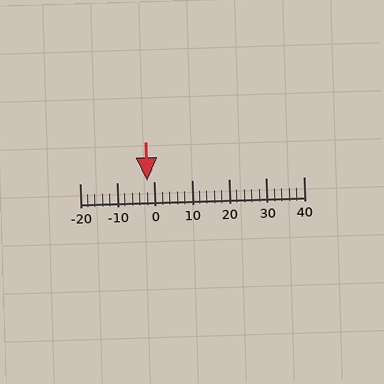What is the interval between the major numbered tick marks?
The major tick marks are spaced 10 units apart.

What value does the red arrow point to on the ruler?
The red arrow points to approximately -2.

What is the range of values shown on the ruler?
The ruler shows values from -20 to 40.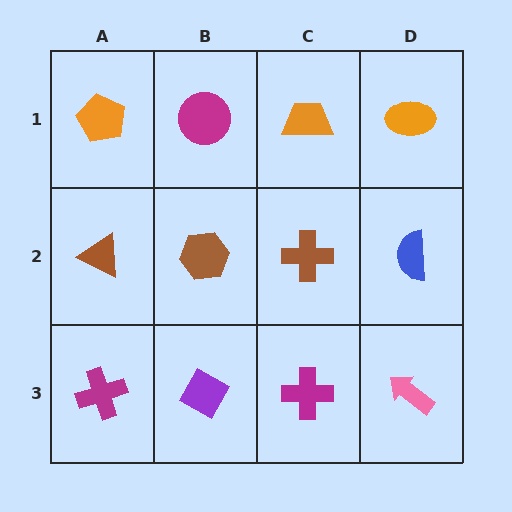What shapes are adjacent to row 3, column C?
A brown cross (row 2, column C), a purple diamond (row 3, column B), a pink arrow (row 3, column D).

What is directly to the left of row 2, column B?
A brown triangle.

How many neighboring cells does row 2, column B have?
4.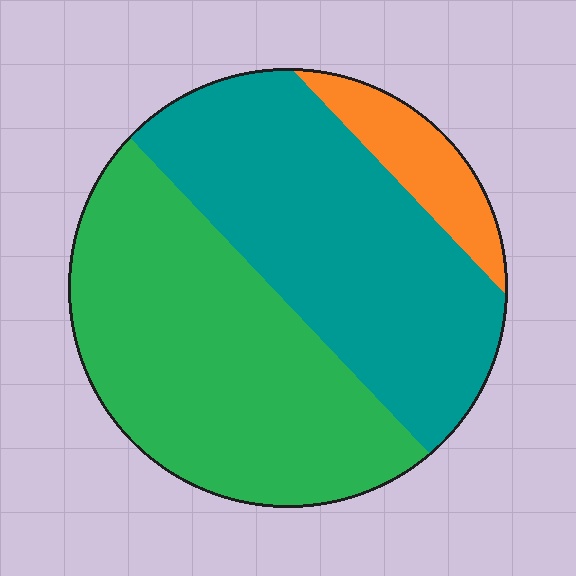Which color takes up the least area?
Orange, at roughly 10%.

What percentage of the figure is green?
Green takes up between a third and a half of the figure.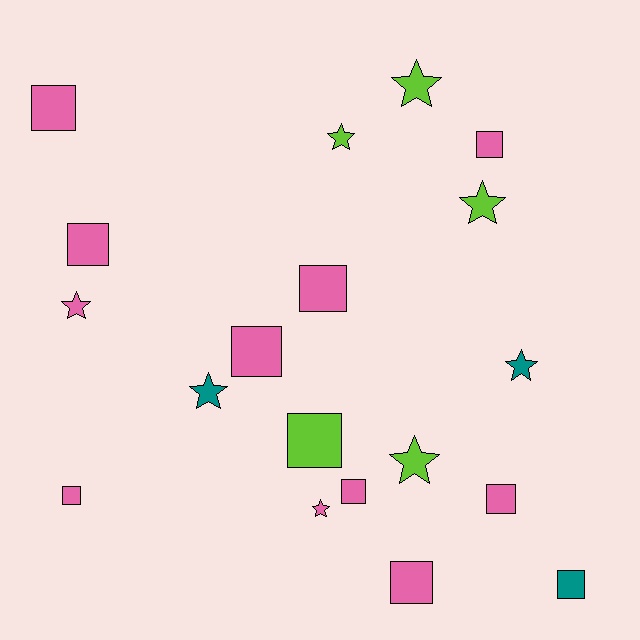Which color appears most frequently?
Pink, with 11 objects.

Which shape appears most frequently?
Square, with 11 objects.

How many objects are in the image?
There are 19 objects.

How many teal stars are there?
There are 2 teal stars.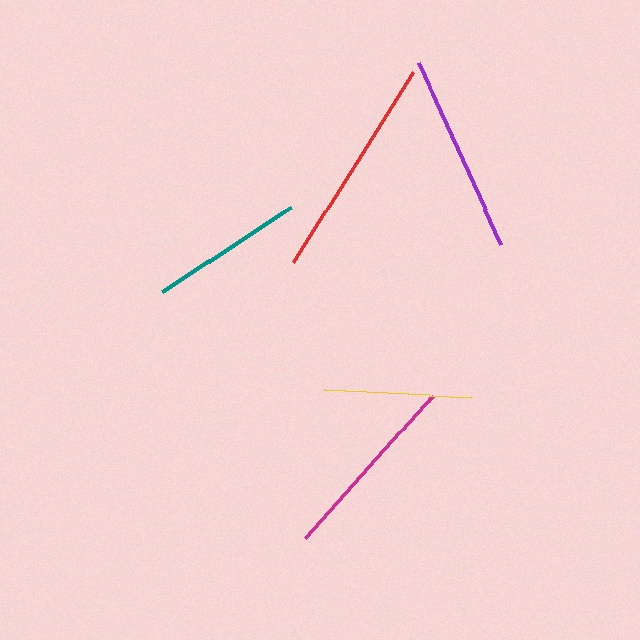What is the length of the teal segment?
The teal segment is approximately 154 pixels long.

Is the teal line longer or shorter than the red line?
The red line is longer than the teal line.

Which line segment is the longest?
The red line is the longest at approximately 225 pixels.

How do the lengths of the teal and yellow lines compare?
The teal and yellow lines are approximately the same length.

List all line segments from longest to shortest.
From longest to shortest: red, purple, magenta, teal, yellow.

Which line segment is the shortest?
The yellow line is the shortest at approximately 148 pixels.